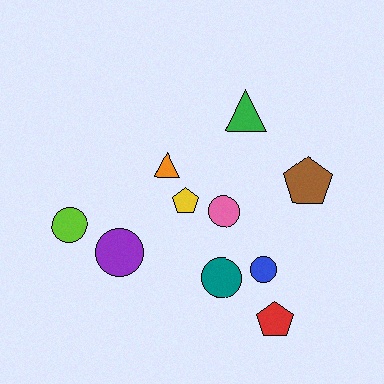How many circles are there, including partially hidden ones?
There are 5 circles.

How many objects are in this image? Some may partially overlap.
There are 10 objects.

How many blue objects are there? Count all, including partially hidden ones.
There is 1 blue object.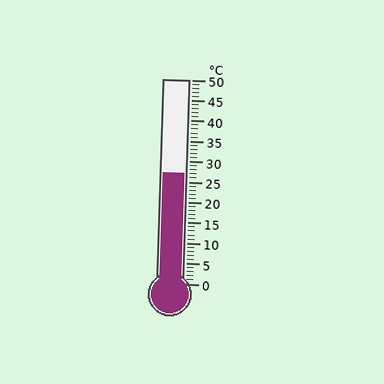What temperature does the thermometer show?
The thermometer shows approximately 27°C.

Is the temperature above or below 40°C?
The temperature is below 40°C.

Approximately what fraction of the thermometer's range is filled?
The thermometer is filled to approximately 55% of its range.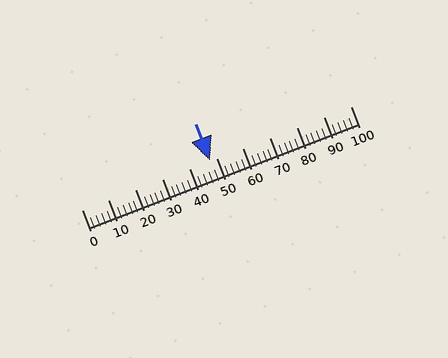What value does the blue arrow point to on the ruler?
The blue arrow points to approximately 48.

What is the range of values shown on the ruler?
The ruler shows values from 0 to 100.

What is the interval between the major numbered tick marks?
The major tick marks are spaced 10 units apart.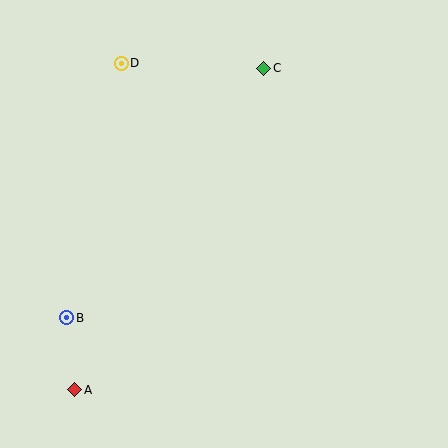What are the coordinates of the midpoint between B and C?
The midpoint between B and C is at (165, 193).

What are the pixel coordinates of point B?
Point B is at (67, 318).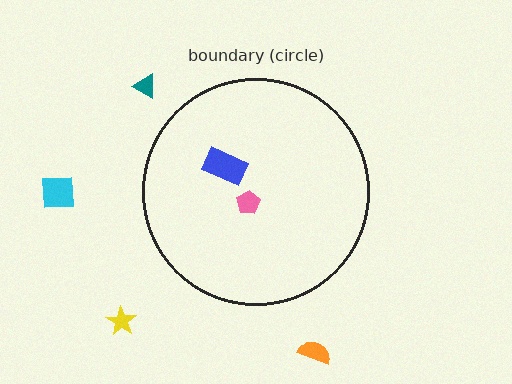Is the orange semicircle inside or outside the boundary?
Outside.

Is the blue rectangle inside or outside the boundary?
Inside.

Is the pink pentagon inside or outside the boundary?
Inside.